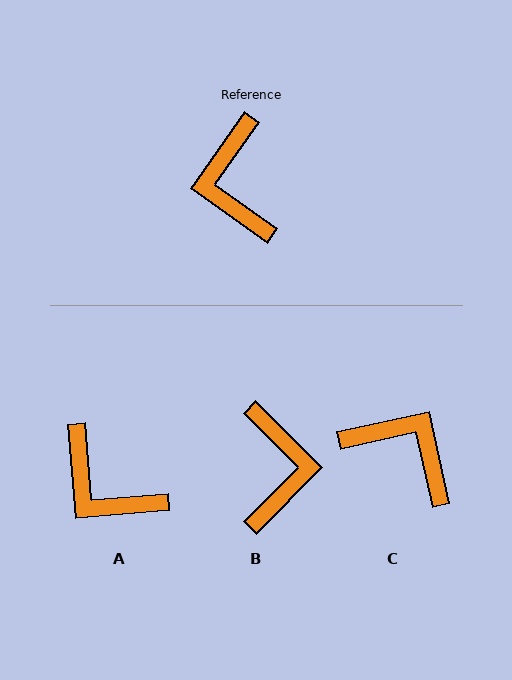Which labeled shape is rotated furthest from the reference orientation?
B, about 171 degrees away.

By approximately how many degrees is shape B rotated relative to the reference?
Approximately 171 degrees counter-clockwise.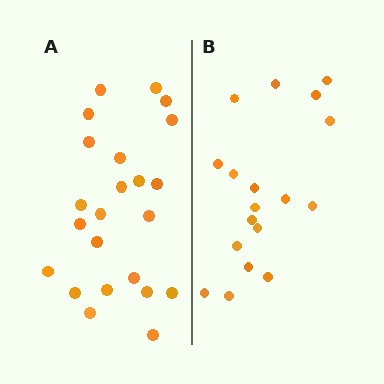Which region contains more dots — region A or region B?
Region A (the left region) has more dots.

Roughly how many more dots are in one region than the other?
Region A has about 5 more dots than region B.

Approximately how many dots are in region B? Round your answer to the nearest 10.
About 20 dots. (The exact count is 18, which rounds to 20.)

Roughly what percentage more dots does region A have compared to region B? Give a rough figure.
About 30% more.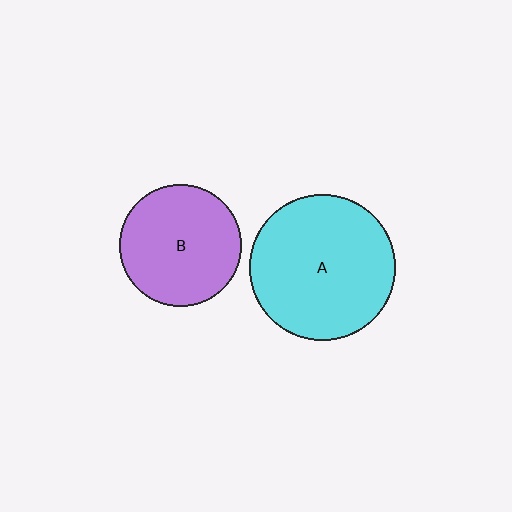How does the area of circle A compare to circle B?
Approximately 1.4 times.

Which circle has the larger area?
Circle A (cyan).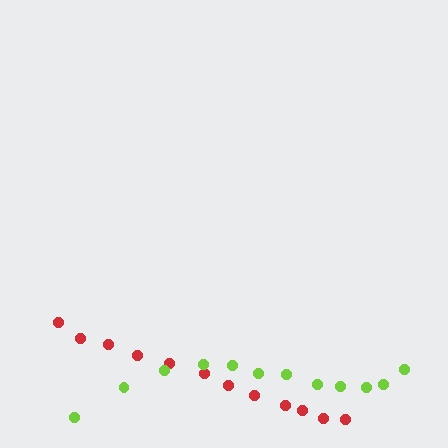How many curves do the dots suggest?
There are 2 distinct paths.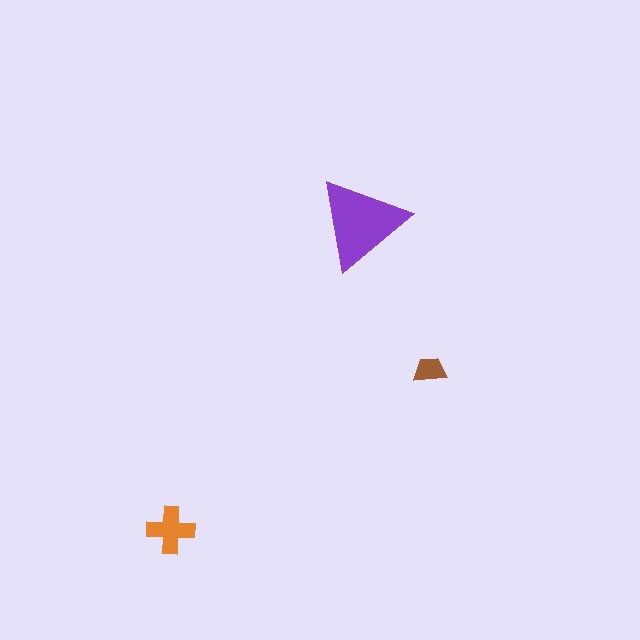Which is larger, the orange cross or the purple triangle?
The purple triangle.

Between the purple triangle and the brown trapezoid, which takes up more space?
The purple triangle.